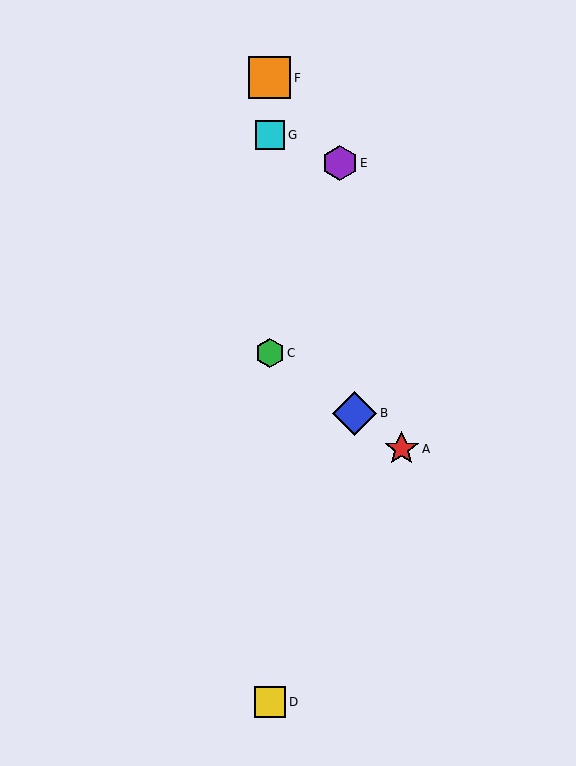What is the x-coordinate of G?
Object G is at x≈270.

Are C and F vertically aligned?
Yes, both are at x≈270.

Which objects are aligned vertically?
Objects C, D, F, G are aligned vertically.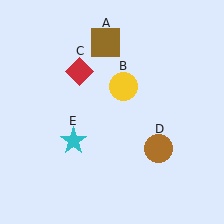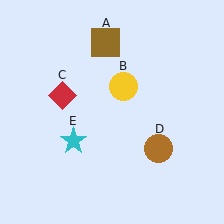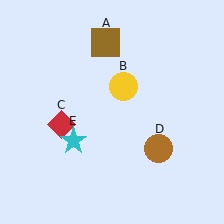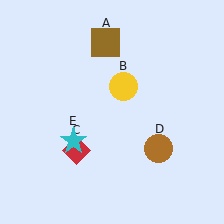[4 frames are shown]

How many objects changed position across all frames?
1 object changed position: red diamond (object C).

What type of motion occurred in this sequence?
The red diamond (object C) rotated counterclockwise around the center of the scene.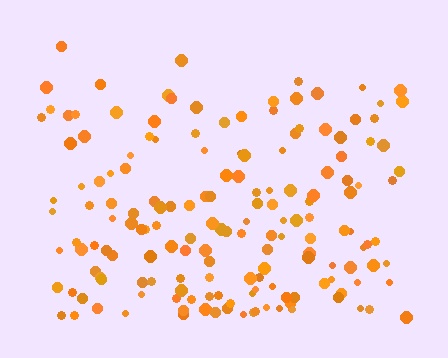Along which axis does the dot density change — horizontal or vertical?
Vertical.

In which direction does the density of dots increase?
From top to bottom, with the bottom side densest.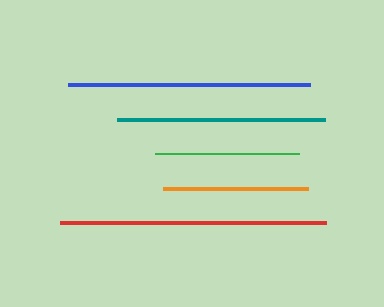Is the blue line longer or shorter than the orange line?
The blue line is longer than the orange line.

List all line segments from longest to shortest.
From longest to shortest: red, blue, teal, orange, green.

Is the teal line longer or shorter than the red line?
The red line is longer than the teal line.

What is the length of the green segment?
The green segment is approximately 144 pixels long.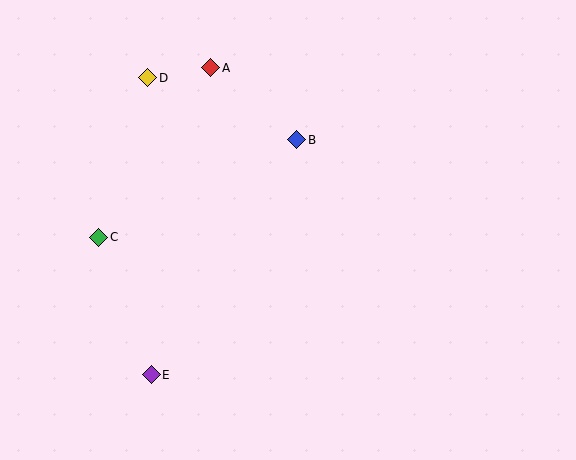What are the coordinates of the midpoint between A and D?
The midpoint between A and D is at (179, 73).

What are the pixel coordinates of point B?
Point B is at (297, 140).